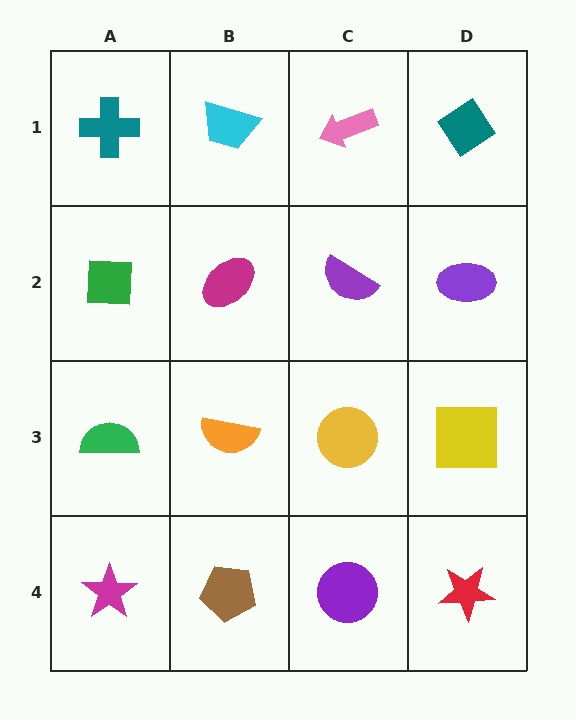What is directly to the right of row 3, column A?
An orange semicircle.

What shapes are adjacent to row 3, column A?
A green square (row 2, column A), a magenta star (row 4, column A), an orange semicircle (row 3, column B).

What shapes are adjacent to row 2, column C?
A pink arrow (row 1, column C), a yellow circle (row 3, column C), a magenta ellipse (row 2, column B), a purple ellipse (row 2, column D).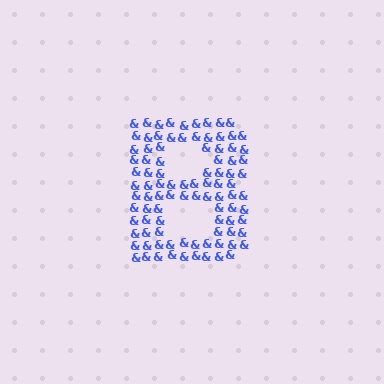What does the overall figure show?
The overall figure shows the letter B.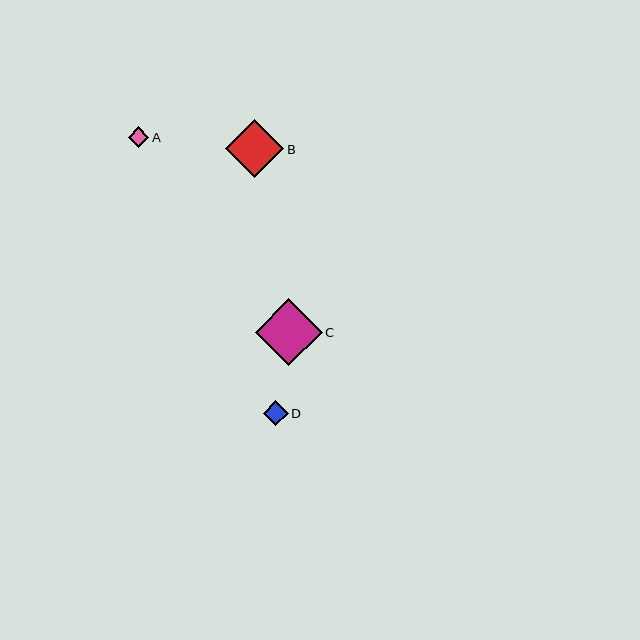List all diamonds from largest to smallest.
From largest to smallest: C, B, D, A.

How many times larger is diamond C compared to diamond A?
Diamond C is approximately 3.3 times the size of diamond A.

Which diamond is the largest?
Diamond C is the largest with a size of approximately 67 pixels.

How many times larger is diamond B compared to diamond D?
Diamond B is approximately 2.3 times the size of diamond D.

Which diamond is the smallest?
Diamond A is the smallest with a size of approximately 20 pixels.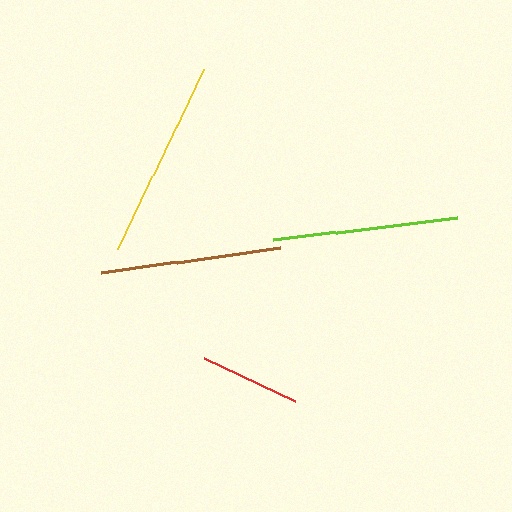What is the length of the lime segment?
The lime segment is approximately 186 pixels long.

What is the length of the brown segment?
The brown segment is approximately 181 pixels long.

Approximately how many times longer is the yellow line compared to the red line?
The yellow line is approximately 2.0 times the length of the red line.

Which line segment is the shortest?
The red line is the shortest at approximately 101 pixels.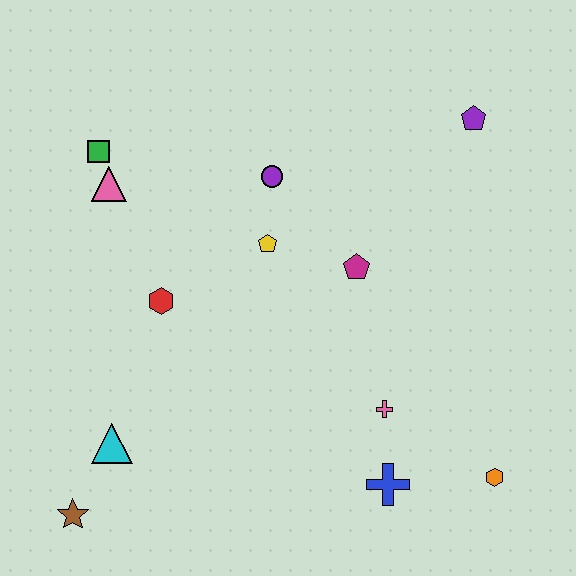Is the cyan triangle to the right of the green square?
Yes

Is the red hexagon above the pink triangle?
No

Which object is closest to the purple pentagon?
The magenta pentagon is closest to the purple pentagon.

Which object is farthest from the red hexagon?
The orange hexagon is farthest from the red hexagon.